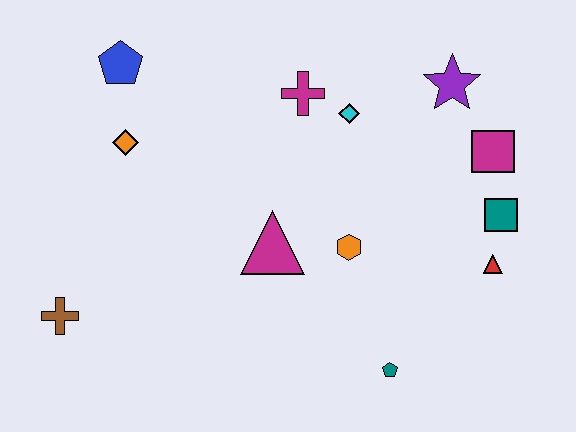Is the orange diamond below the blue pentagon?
Yes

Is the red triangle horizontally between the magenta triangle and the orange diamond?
No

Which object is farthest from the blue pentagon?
The red triangle is farthest from the blue pentagon.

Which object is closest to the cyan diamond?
The magenta cross is closest to the cyan diamond.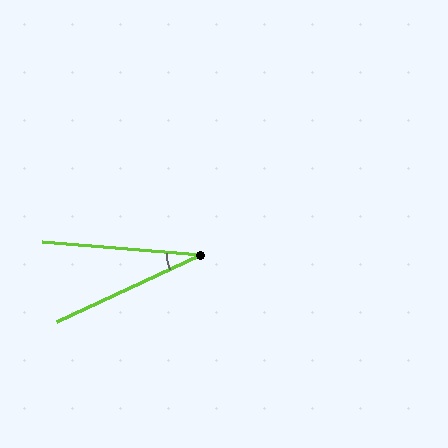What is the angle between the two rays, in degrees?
Approximately 30 degrees.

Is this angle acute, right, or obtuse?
It is acute.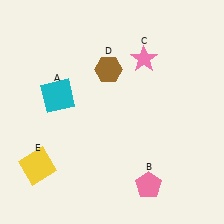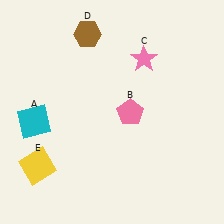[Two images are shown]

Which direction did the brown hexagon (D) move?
The brown hexagon (D) moved up.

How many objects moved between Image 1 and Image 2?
3 objects moved between the two images.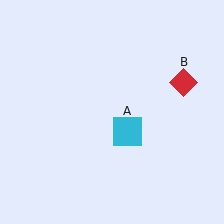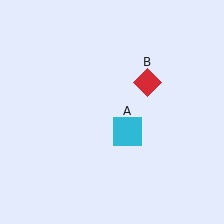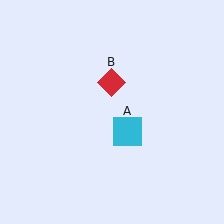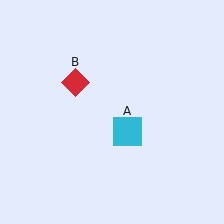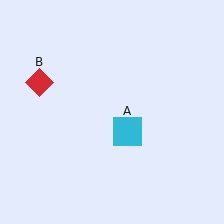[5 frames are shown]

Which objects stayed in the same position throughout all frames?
Cyan square (object A) remained stationary.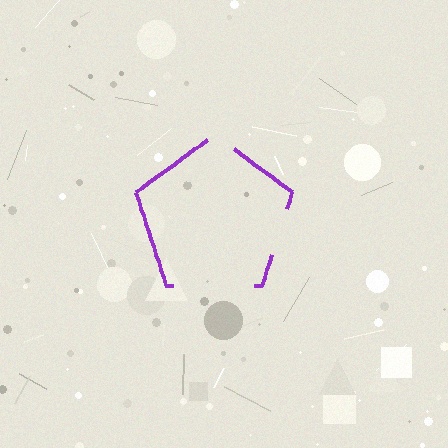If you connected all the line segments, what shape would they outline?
They would outline a pentagon.